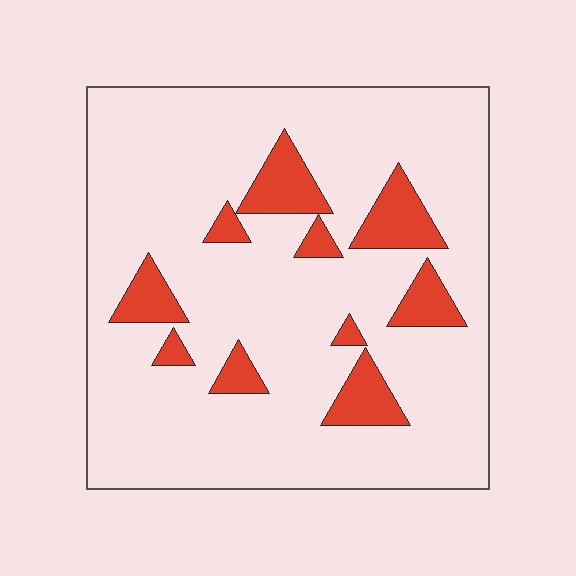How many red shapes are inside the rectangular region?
10.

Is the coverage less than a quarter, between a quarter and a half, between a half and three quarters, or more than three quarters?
Less than a quarter.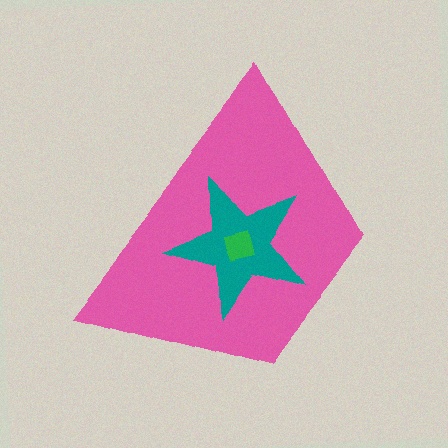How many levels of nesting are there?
3.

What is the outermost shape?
The pink trapezoid.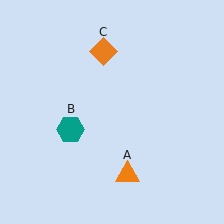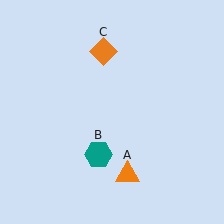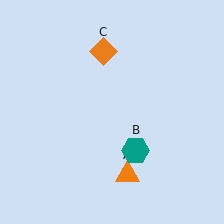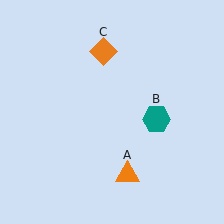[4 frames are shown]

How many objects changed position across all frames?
1 object changed position: teal hexagon (object B).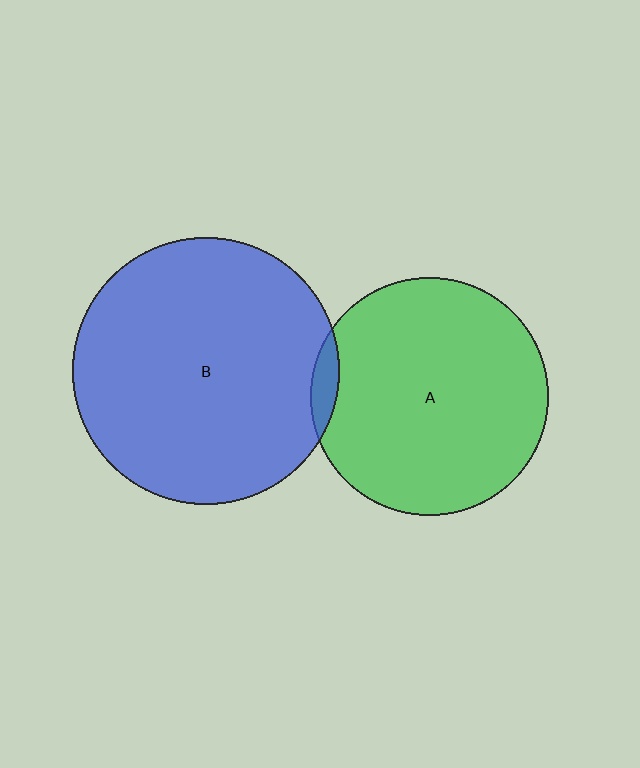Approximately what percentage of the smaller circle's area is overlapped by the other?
Approximately 5%.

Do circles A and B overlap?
Yes.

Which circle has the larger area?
Circle B (blue).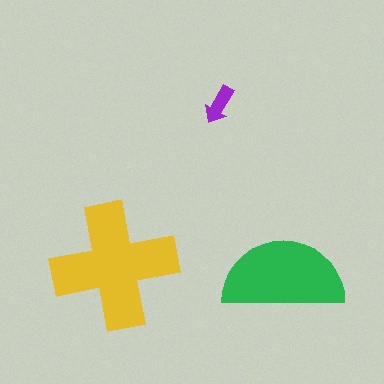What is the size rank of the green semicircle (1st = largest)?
2nd.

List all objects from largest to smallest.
The yellow cross, the green semicircle, the purple arrow.